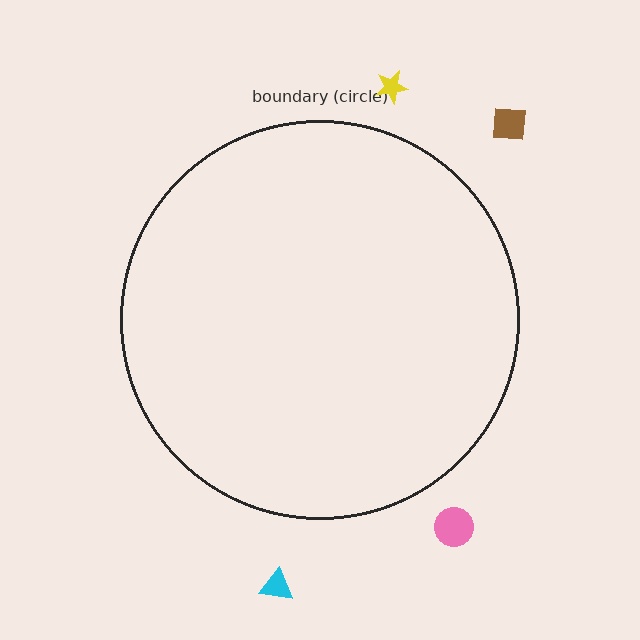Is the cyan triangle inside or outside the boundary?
Outside.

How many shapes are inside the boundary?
0 inside, 4 outside.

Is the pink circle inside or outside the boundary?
Outside.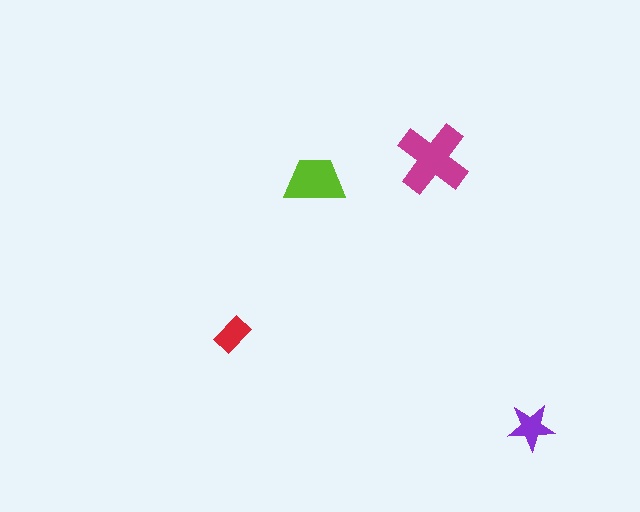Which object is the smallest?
The red rectangle.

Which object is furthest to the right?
The purple star is rightmost.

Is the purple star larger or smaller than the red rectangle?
Larger.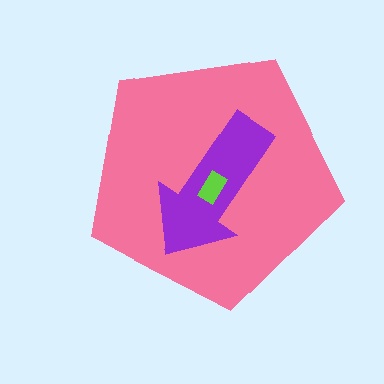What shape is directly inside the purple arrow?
The lime rectangle.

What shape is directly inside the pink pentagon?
The purple arrow.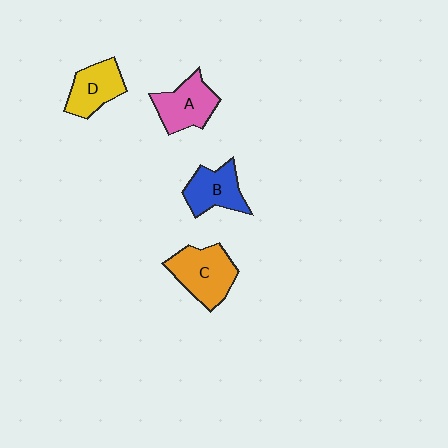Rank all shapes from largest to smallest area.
From largest to smallest: C (orange), A (pink), B (blue), D (yellow).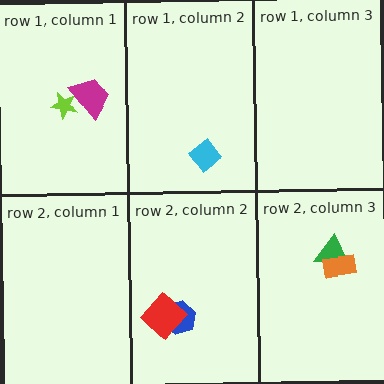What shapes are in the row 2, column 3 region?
The green triangle, the orange rectangle.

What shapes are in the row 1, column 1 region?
The lime star, the magenta trapezoid.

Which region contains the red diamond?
The row 2, column 2 region.